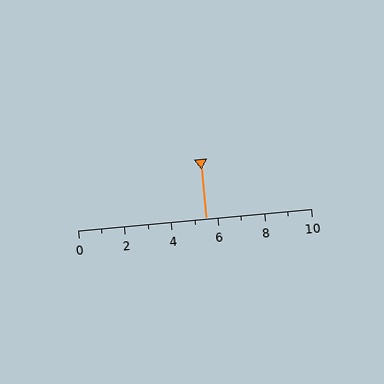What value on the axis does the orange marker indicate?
The marker indicates approximately 5.5.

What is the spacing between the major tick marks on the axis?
The major ticks are spaced 2 apart.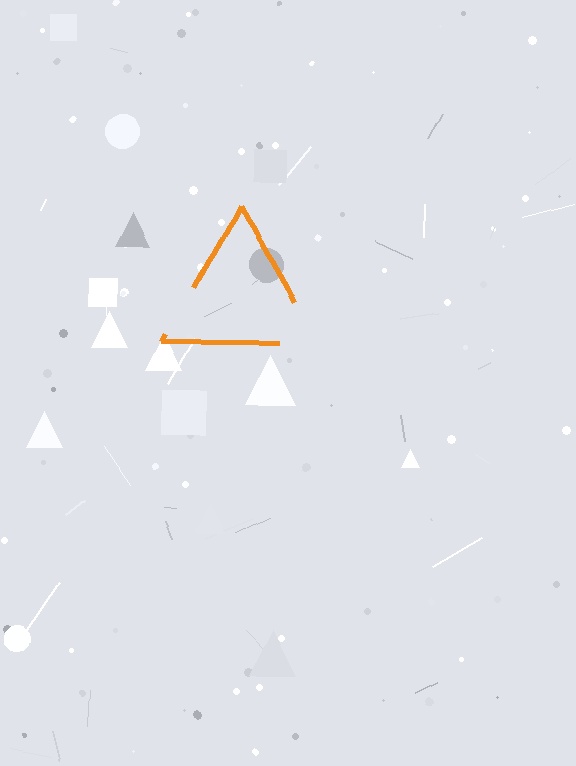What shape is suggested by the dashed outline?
The dashed outline suggests a triangle.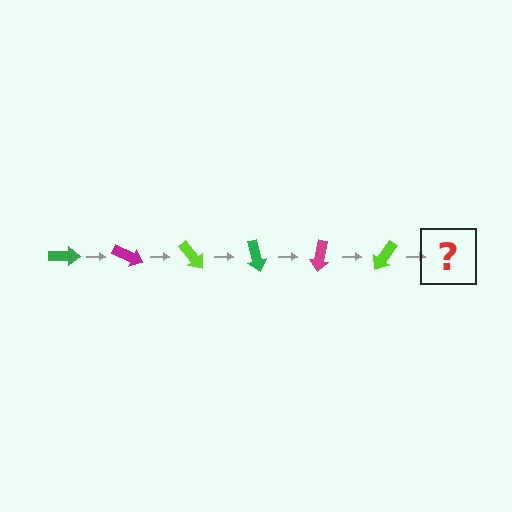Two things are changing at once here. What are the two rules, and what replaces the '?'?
The two rules are that it rotates 25 degrees each step and the color cycles through green, magenta, and lime. The '?' should be a green arrow, rotated 150 degrees from the start.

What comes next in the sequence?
The next element should be a green arrow, rotated 150 degrees from the start.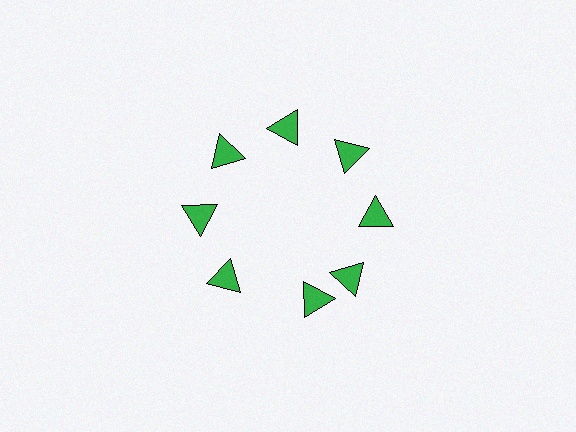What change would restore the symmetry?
The symmetry would be restored by rotating it back into even spacing with its neighbors so that all 8 triangles sit at equal angles and equal distance from the center.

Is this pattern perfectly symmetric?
No. The 8 green triangles are arranged in a ring, but one element near the 6 o'clock position is rotated out of alignment along the ring, breaking the 8-fold rotational symmetry.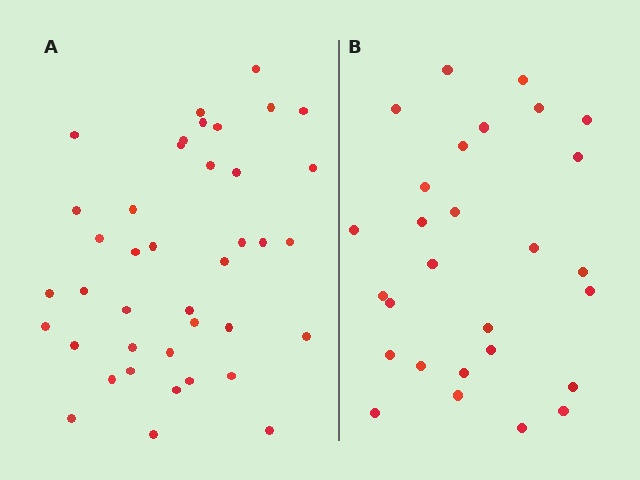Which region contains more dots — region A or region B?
Region A (the left region) has more dots.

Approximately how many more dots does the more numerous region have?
Region A has roughly 12 or so more dots than region B.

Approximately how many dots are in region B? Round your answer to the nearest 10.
About 30 dots. (The exact count is 28, which rounds to 30.)